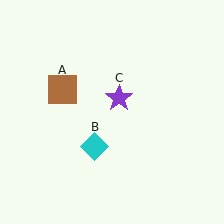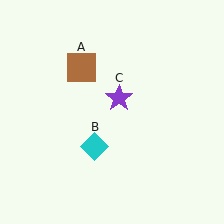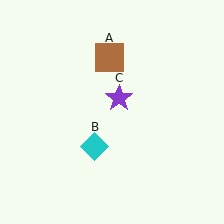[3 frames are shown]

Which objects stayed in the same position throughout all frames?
Cyan diamond (object B) and purple star (object C) remained stationary.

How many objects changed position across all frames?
1 object changed position: brown square (object A).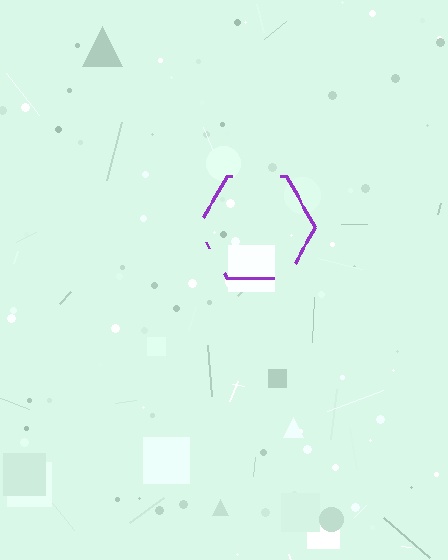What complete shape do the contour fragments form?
The contour fragments form a hexagon.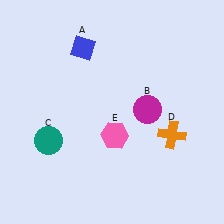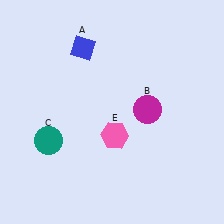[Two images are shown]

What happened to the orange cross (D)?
The orange cross (D) was removed in Image 2. It was in the bottom-right area of Image 1.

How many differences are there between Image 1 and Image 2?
There is 1 difference between the two images.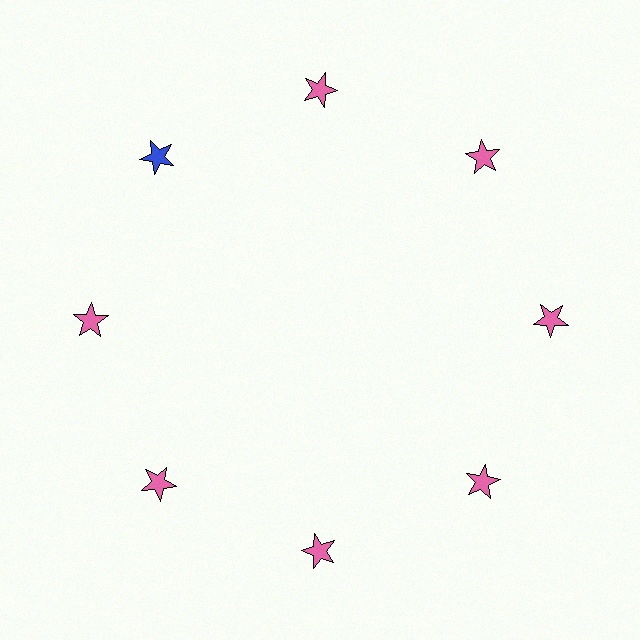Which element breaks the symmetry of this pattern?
The blue star at roughly the 10 o'clock position breaks the symmetry. All other shapes are pink stars.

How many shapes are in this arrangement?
There are 8 shapes arranged in a ring pattern.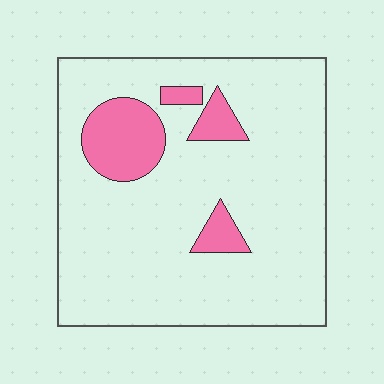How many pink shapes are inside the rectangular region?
4.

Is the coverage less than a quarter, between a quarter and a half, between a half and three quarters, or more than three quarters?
Less than a quarter.